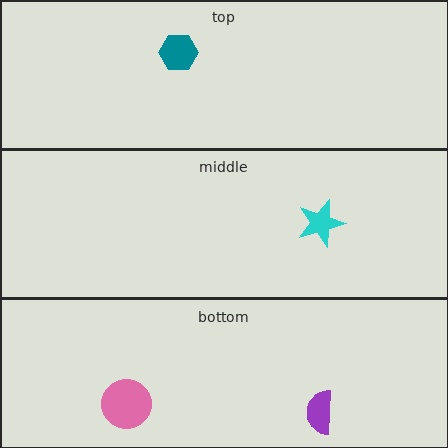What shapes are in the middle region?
The cyan star.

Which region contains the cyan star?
The middle region.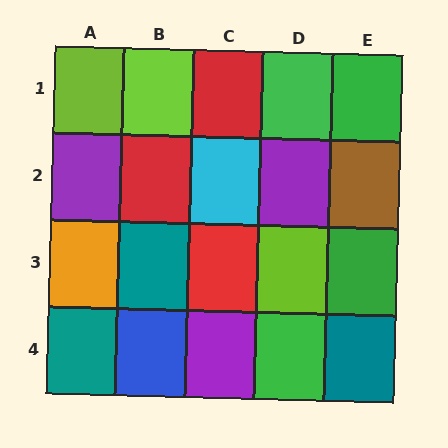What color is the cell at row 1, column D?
Green.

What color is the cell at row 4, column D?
Green.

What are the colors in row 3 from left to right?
Orange, teal, red, lime, green.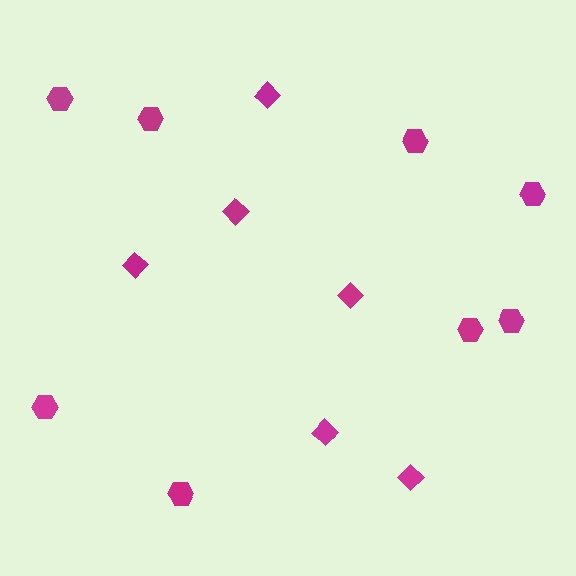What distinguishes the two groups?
There are 2 groups: one group of diamonds (6) and one group of hexagons (8).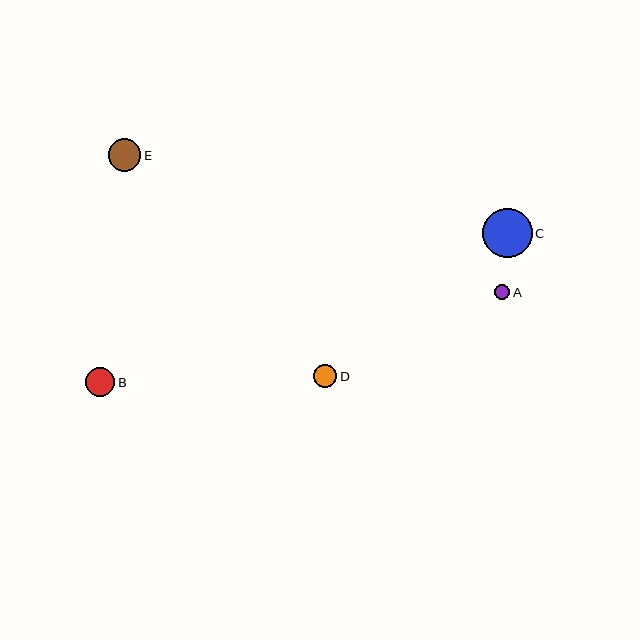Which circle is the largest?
Circle C is the largest with a size of approximately 50 pixels.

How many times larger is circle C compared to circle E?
Circle C is approximately 1.5 times the size of circle E.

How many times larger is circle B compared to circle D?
Circle B is approximately 1.3 times the size of circle D.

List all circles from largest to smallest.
From largest to smallest: C, E, B, D, A.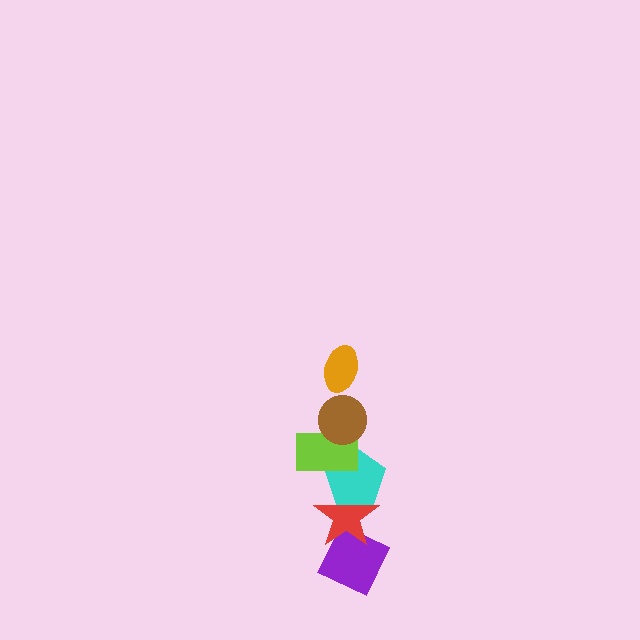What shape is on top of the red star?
The cyan pentagon is on top of the red star.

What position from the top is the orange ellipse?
The orange ellipse is 1st from the top.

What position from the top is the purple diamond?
The purple diamond is 6th from the top.